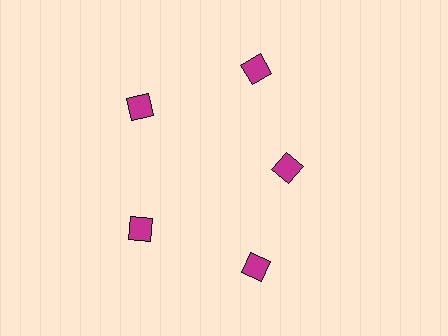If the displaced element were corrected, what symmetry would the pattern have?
It would have 5-fold rotational symmetry — the pattern would map onto itself every 72 degrees.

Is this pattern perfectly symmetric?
No. The 5 magenta diamonds are arranged in a ring, but one element near the 3 o'clock position is pulled inward toward the center, breaking the 5-fold rotational symmetry.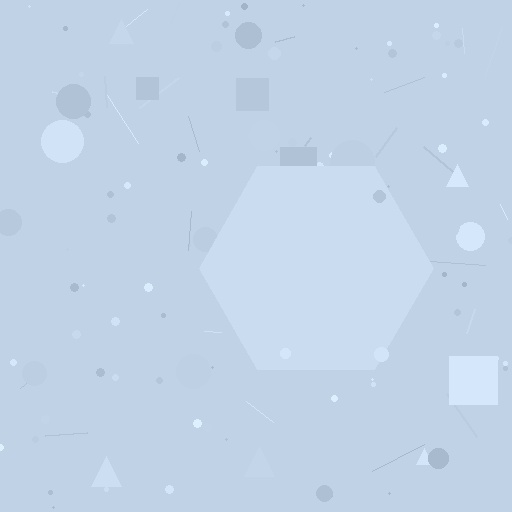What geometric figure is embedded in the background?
A hexagon is embedded in the background.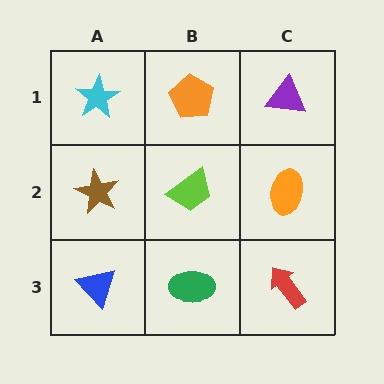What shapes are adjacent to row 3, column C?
An orange ellipse (row 2, column C), a green ellipse (row 3, column B).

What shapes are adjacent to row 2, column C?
A purple triangle (row 1, column C), a red arrow (row 3, column C), a lime trapezoid (row 2, column B).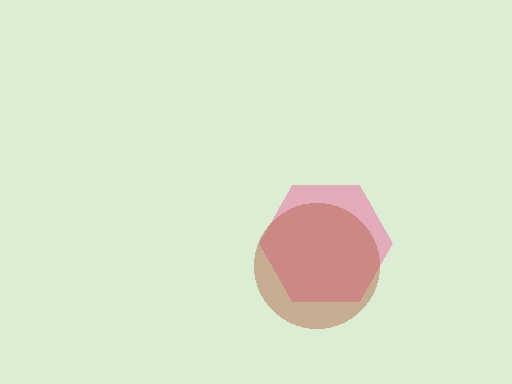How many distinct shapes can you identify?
There are 2 distinct shapes: a pink hexagon, a brown circle.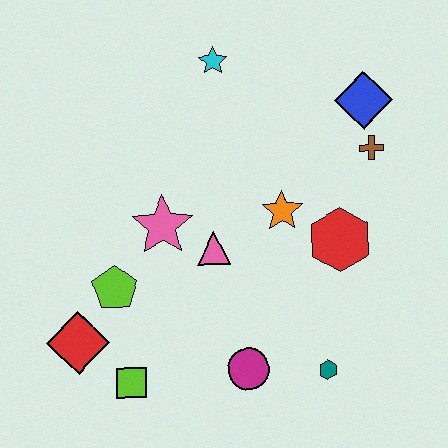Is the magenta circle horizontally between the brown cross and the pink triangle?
Yes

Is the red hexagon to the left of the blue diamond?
Yes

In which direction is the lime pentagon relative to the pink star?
The lime pentagon is below the pink star.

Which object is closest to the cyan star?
The blue diamond is closest to the cyan star.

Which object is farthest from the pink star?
The blue diamond is farthest from the pink star.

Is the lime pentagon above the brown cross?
No